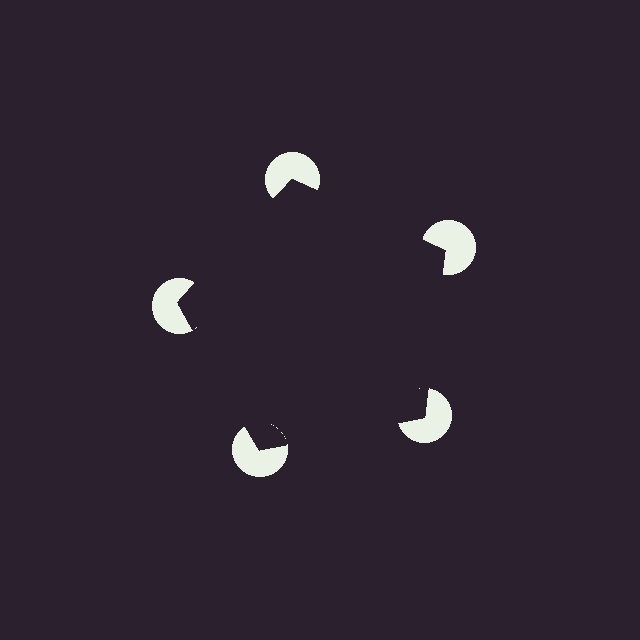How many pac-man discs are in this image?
There are 5 — one at each vertex of the illusory pentagon.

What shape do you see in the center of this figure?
An illusory pentagon — its edges are inferred from the aligned wedge cuts in the pac-man discs, not physically drawn.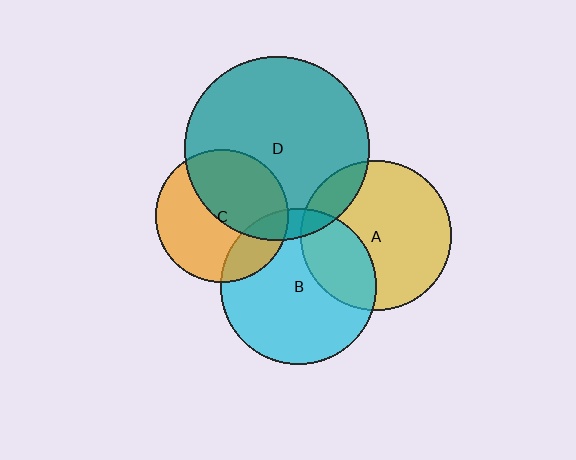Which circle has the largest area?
Circle D (teal).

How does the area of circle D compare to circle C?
Approximately 1.9 times.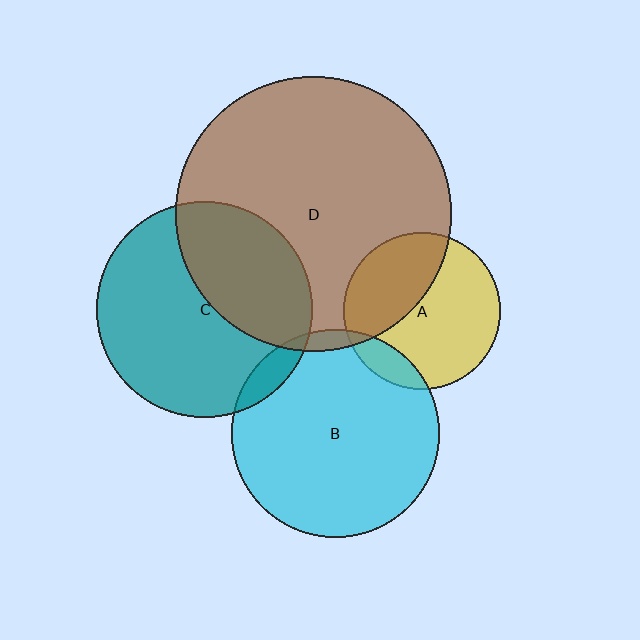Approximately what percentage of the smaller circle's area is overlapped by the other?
Approximately 5%.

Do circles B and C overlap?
Yes.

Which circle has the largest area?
Circle D (brown).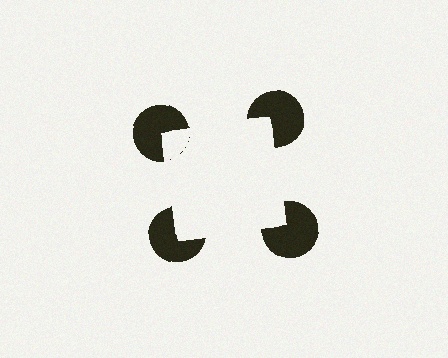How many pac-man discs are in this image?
There are 4 — one at each vertex of the illusory square.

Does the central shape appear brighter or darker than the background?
It typically appears slightly brighter than the background, even though no actual brightness change is drawn.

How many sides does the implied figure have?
4 sides.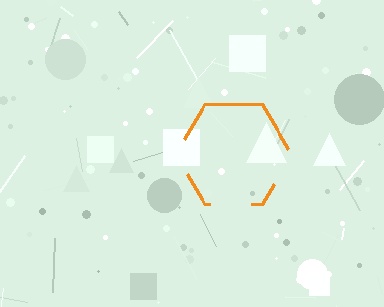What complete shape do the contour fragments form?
The contour fragments form a hexagon.